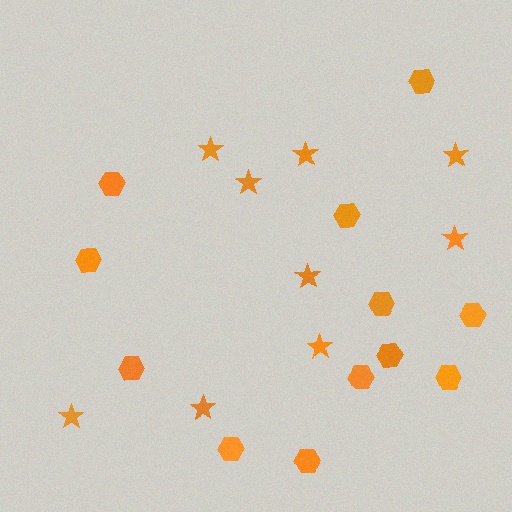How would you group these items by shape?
There are 2 groups: one group of hexagons (12) and one group of stars (9).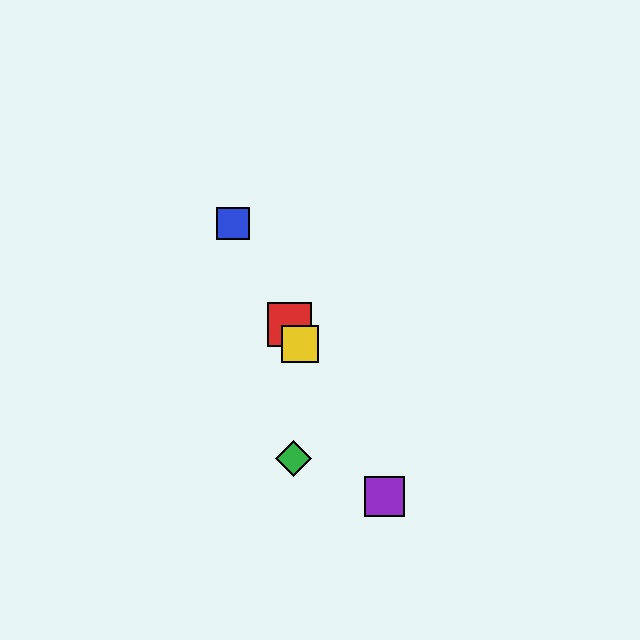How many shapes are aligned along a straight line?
4 shapes (the red square, the blue square, the yellow square, the purple square) are aligned along a straight line.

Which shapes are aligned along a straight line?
The red square, the blue square, the yellow square, the purple square are aligned along a straight line.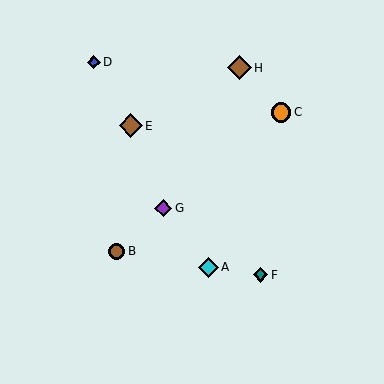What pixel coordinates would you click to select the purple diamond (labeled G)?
Click at (163, 208) to select the purple diamond G.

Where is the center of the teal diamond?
The center of the teal diamond is at (260, 275).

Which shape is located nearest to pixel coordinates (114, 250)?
The brown circle (labeled B) at (116, 251) is nearest to that location.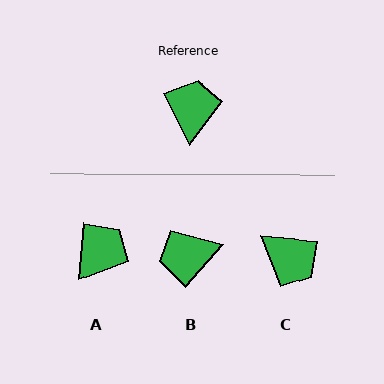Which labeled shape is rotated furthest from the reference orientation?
C, about 121 degrees away.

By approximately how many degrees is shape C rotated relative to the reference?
Approximately 121 degrees clockwise.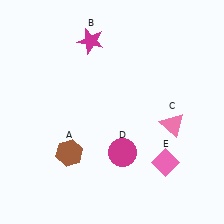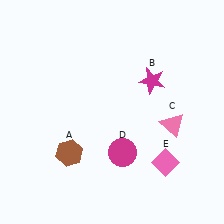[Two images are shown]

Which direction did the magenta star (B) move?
The magenta star (B) moved right.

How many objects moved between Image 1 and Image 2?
1 object moved between the two images.